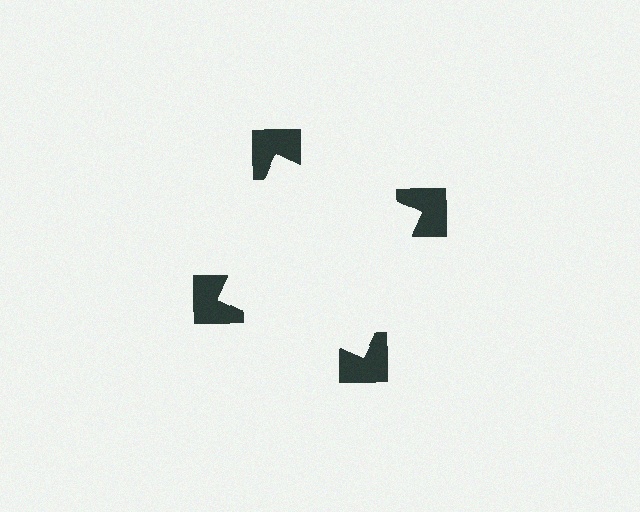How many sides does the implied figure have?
4 sides.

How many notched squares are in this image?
There are 4 — one at each vertex of the illusory square.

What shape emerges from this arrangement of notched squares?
An illusory square — its edges are inferred from the aligned wedge cuts in the notched squares, not physically drawn.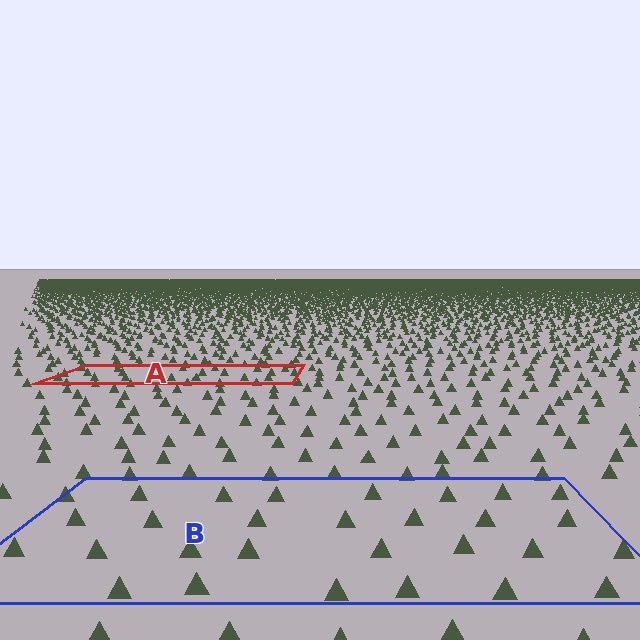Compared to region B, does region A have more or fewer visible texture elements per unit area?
Region A has more texture elements per unit area — they are packed more densely because it is farther away.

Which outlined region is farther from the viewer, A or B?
Region A is farther from the viewer — the texture elements inside it appear smaller and more densely packed.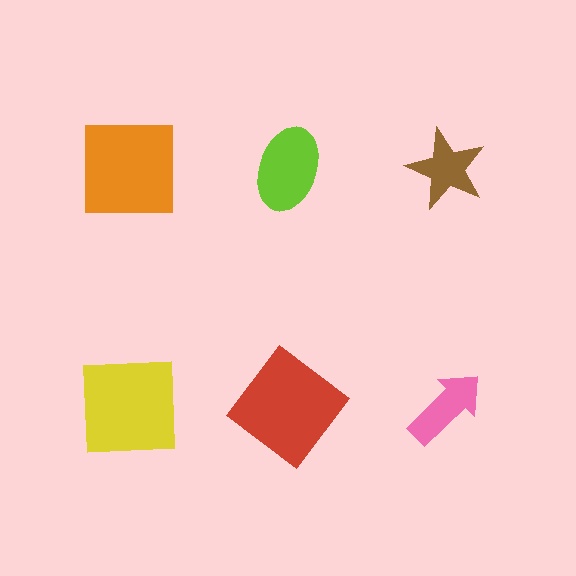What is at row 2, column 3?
A pink arrow.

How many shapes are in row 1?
3 shapes.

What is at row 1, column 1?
An orange square.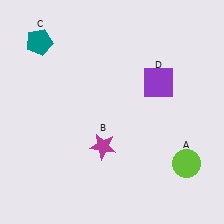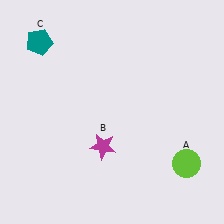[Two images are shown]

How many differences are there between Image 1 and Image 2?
There is 1 difference between the two images.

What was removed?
The purple square (D) was removed in Image 2.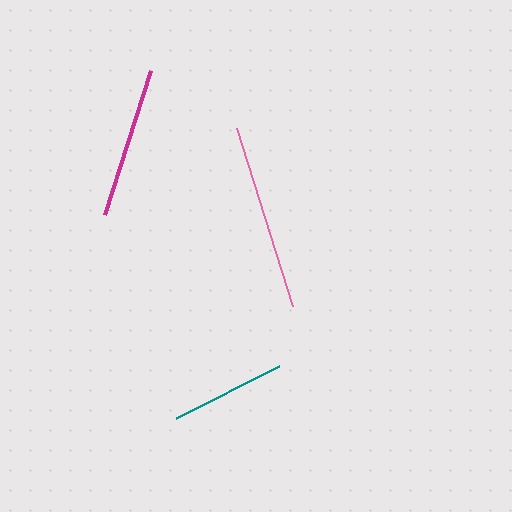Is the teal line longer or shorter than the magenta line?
The magenta line is longer than the teal line.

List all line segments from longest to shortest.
From longest to shortest: pink, magenta, teal.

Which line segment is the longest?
The pink line is the longest at approximately 186 pixels.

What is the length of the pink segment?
The pink segment is approximately 186 pixels long.